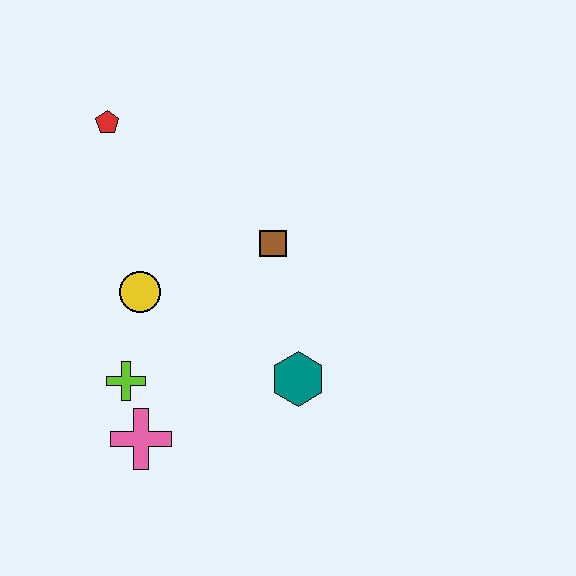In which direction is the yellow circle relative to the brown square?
The yellow circle is to the left of the brown square.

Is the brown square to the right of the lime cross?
Yes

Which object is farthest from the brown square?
The pink cross is farthest from the brown square.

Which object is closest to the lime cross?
The pink cross is closest to the lime cross.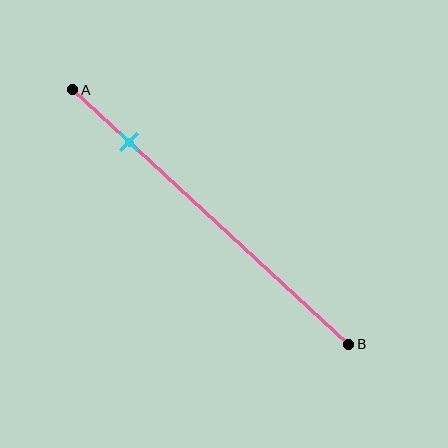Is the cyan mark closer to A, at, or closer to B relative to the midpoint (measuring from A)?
The cyan mark is closer to point A than the midpoint of segment AB.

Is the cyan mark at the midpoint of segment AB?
No, the mark is at about 20% from A, not at the 50% midpoint.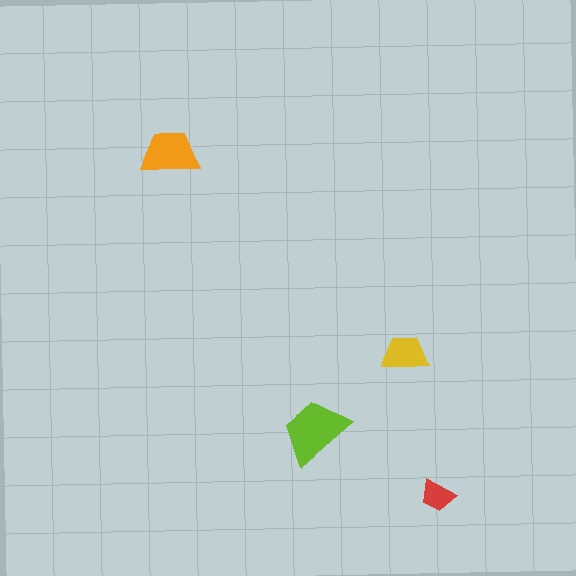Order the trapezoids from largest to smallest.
the lime one, the orange one, the yellow one, the red one.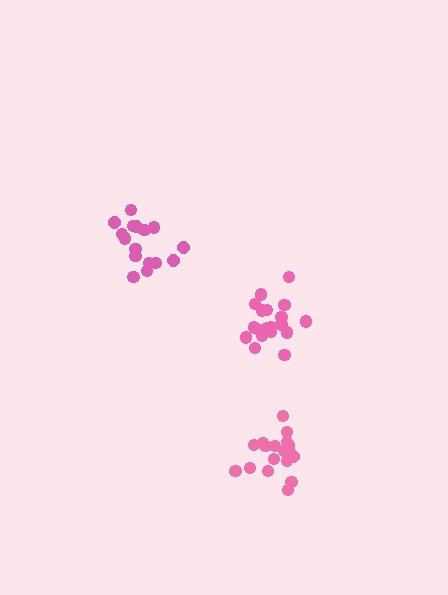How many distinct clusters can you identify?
There are 3 distinct clusters.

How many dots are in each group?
Group 1: 19 dots, Group 2: 16 dots, Group 3: 18 dots (53 total).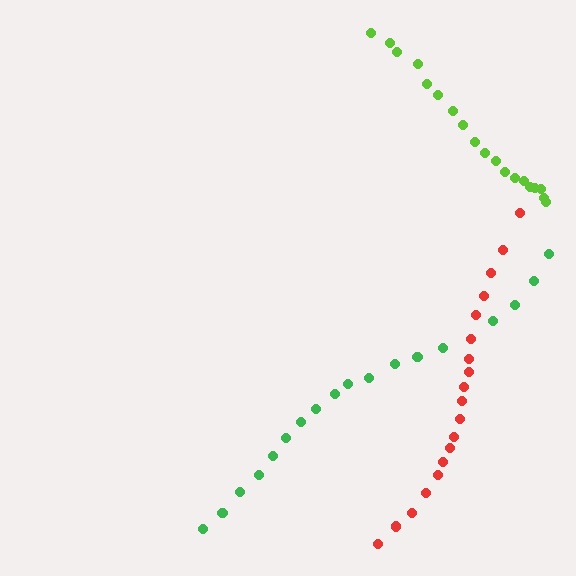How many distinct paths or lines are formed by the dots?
There are 3 distinct paths.